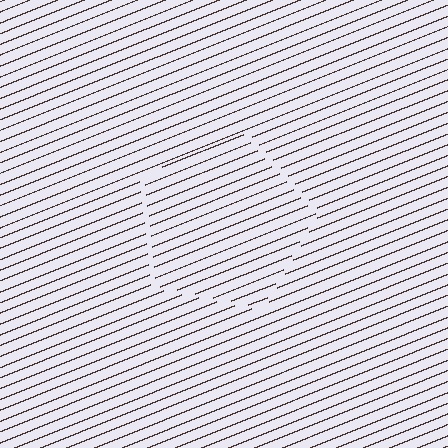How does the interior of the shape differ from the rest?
The interior of the shape contains the same grating, shifted by half a period — the contour is defined by the phase discontinuity where line-ends from the inner and outer gratings abut.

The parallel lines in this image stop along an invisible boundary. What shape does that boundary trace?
An illusory pentagon. The interior of the shape contains the same grating, shifted by half a period — the contour is defined by the phase discontinuity where line-ends from the inner and outer gratings abut.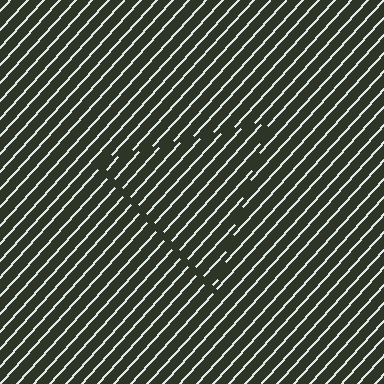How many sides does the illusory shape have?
3 sides — the line-ends trace a triangle.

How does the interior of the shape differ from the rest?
The interior of the shape contains the same grating, shifted by half a period — the contour is defined by the phase discontinuity where line-ends from the inner and outer gratings abut.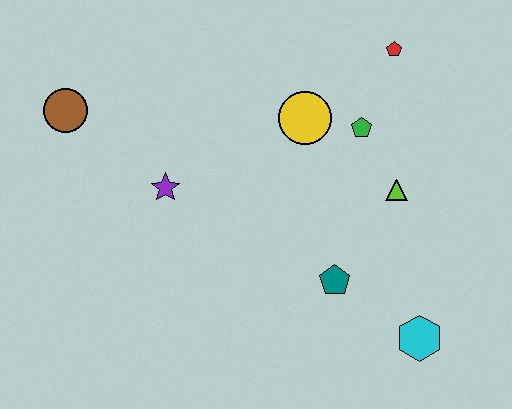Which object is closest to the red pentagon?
The green pentagon is closest to the red pentagon.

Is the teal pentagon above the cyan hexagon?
Yes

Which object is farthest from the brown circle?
The cyan hexagon is farthest from the brown circle.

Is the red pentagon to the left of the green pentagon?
No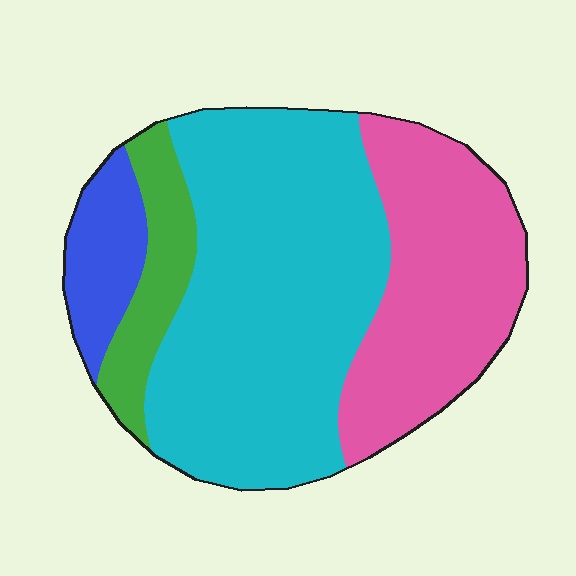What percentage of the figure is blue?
Blue takes up about one tenth (1/10) of the figure.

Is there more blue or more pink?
Pink.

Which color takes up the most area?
Cyan, at roughly 50%.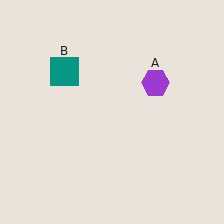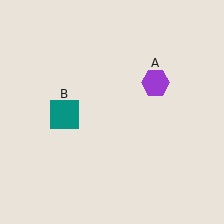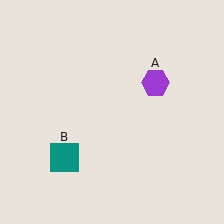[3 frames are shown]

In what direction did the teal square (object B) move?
The teal square (object B) moved down.